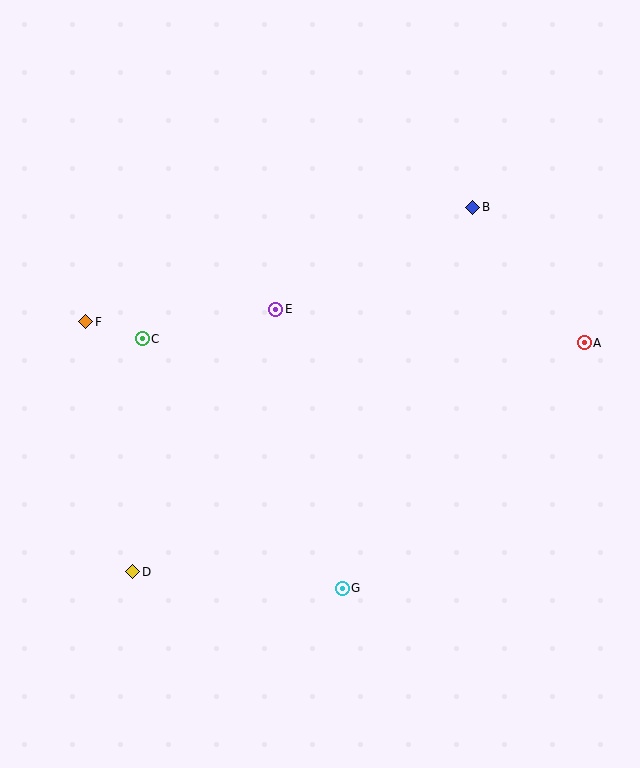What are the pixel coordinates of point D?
Point D is at (133, 572).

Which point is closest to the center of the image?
Point E at (276, 309) is closest to the center.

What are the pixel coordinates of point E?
Point E is at (276, 309).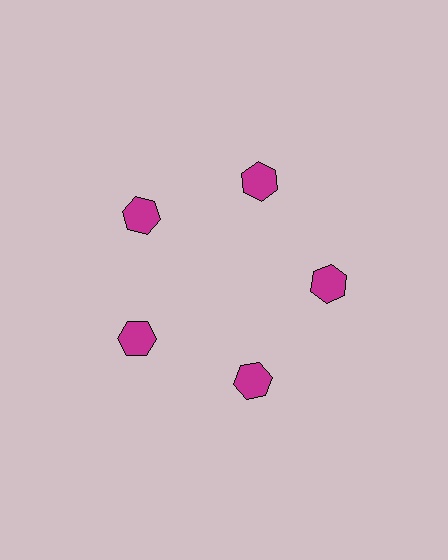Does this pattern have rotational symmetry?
Yes, this pattern has 5-fold rotational symmetry. It looks the same after rotating 72 degrees around the center.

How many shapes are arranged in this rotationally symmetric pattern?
There are 5 shapes, arranged in 5 groups of 1.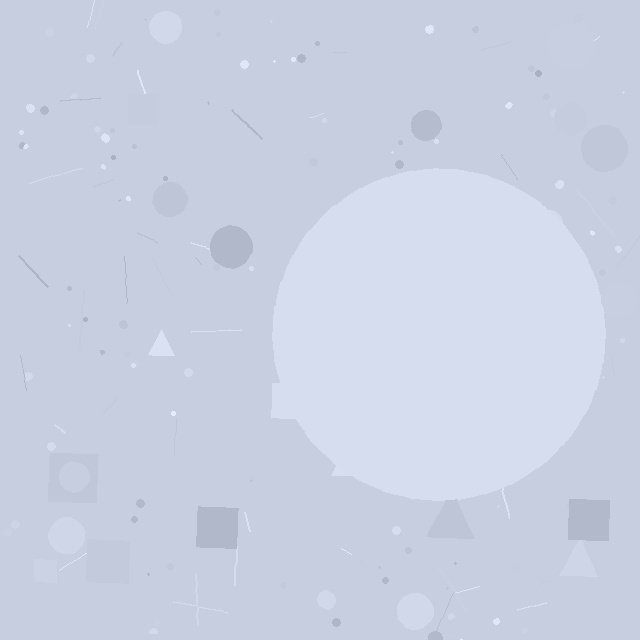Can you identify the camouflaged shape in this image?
The camouflaged shape is a circle.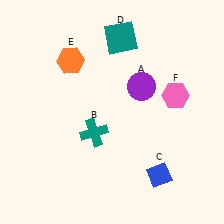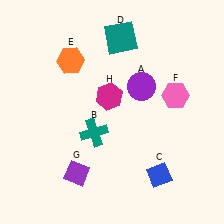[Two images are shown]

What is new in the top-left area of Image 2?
A magenta hexagon (H) was added in the top-left area of Image 2.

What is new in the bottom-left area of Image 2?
A purple diamond (G) was added in the bottom-left area of Image 2.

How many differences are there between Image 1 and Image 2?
There are 2 differences between the two images.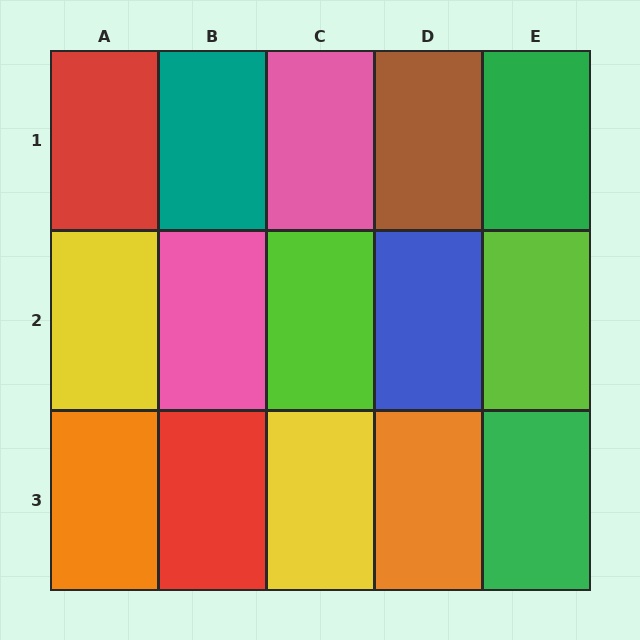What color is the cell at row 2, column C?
Lime.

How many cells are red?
2 cells are red.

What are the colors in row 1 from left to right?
Red, teal, pink, brown, green.